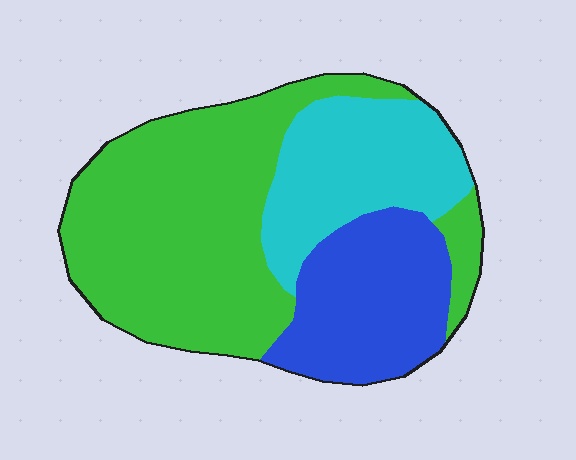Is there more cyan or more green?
Green.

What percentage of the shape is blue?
Blue takes up less than a quarter of the shape.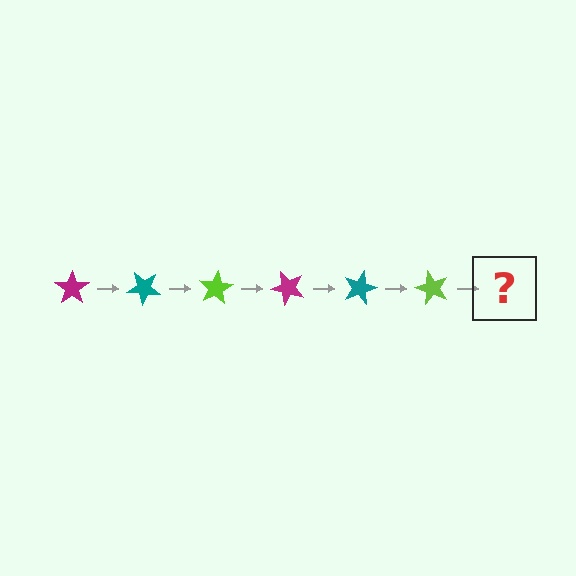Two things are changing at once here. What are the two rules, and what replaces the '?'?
The two rules are that it rotates 40 degrees each step and the color cycles through magenta, teal, and lime. The '?' should be a magenta star, rotated 240 degrees from the start.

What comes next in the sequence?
The next element should be a magenta star, rotated 240 degrees from the start.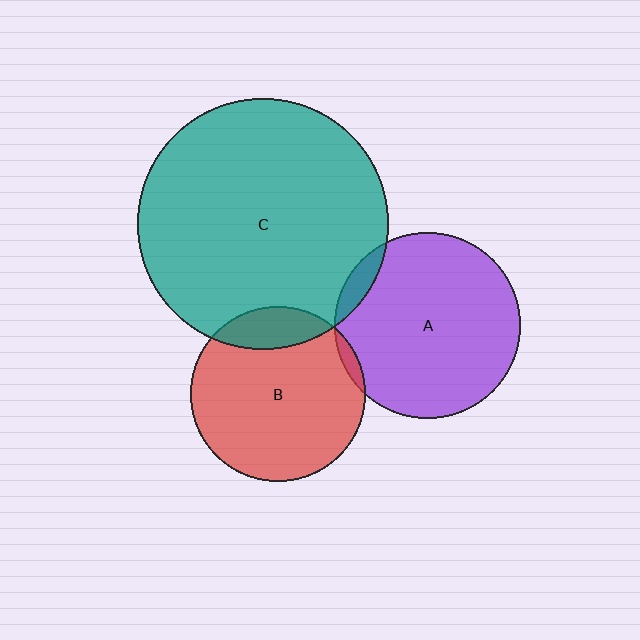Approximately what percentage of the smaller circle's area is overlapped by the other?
Approximately 5%.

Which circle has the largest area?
Circle C (teal).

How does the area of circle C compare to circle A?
Approximately 1.8 times.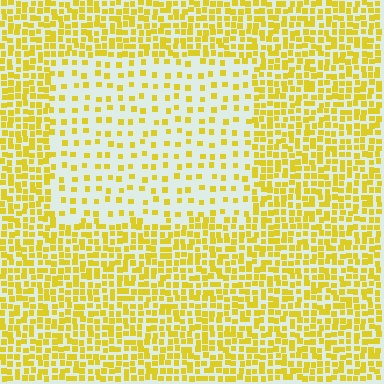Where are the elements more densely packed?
The elements are more densely packed outside the rectangle boundary.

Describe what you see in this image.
The image contains small yellow elements arranged at two different densities. A rectangle-shaped region is visible where the elements are less densely packed than the surrounding area.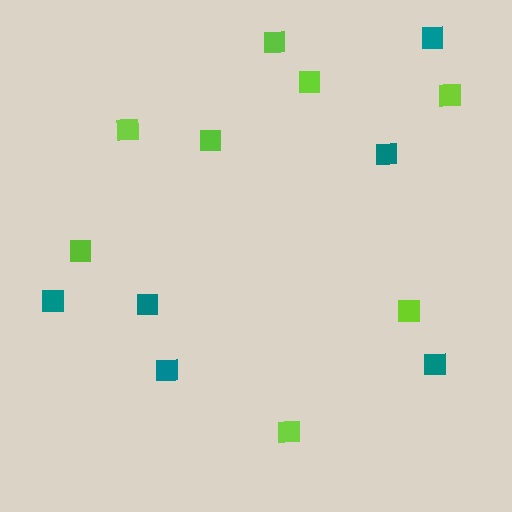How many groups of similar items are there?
There are 2 groups: one group of teal squares (6) and one group of lime squares (8).